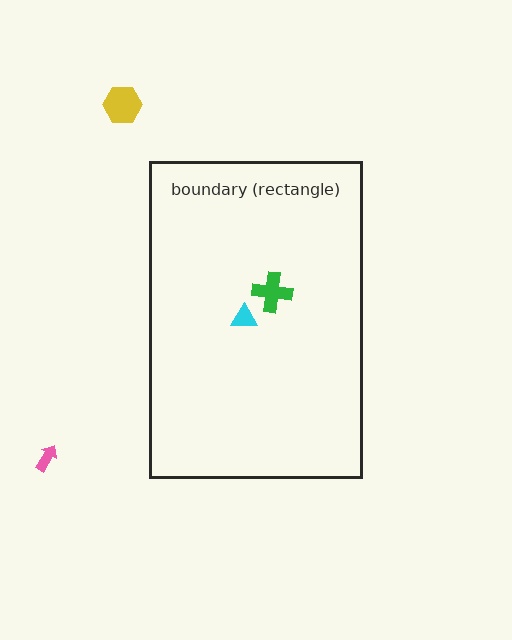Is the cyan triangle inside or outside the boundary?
Inside.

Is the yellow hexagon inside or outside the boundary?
Outside.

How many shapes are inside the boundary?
2 inside, 2 outside.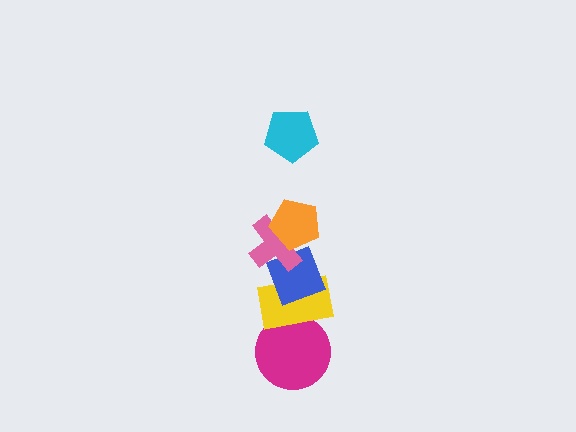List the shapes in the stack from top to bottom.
From top to bottom: the cyan pentagon, the orange pentagon, the pink cross, the blue diamond, the yellow rectangle, the magenta circle.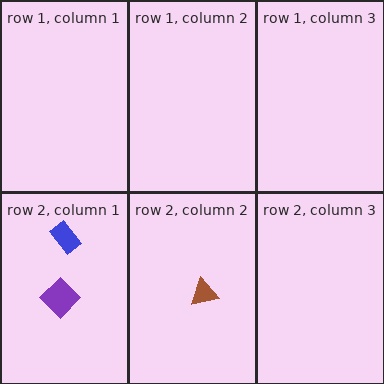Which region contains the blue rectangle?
The row 2, column 1 region.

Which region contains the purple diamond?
The row 2, column 1 region.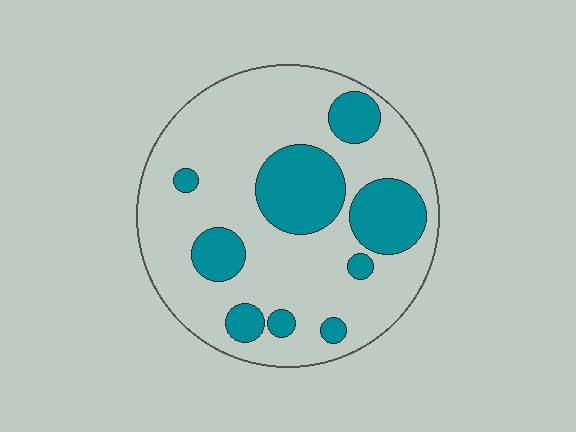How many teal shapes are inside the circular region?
9.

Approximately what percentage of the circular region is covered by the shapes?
Approximately 25%.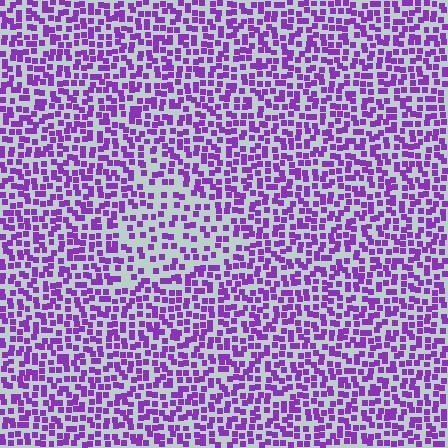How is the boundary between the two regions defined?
The boundary is defined by a change in element density (approximately 1.7x ratio). All elements are the same color, size, and shape.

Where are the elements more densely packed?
The elements are more densely packed outside the triangle boundary.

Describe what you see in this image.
The image contains small purple elements arranged at two different densities. A triangle-shaped region is visible where the elements are less densely packed than the surrounding area.